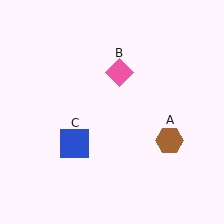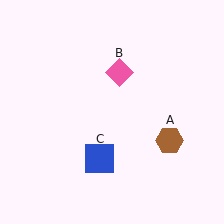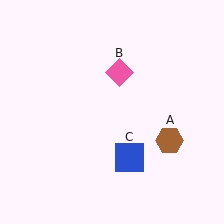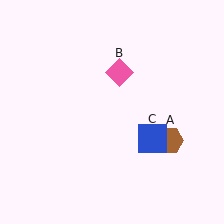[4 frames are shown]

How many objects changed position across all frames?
1 object changed position: blue square (object C).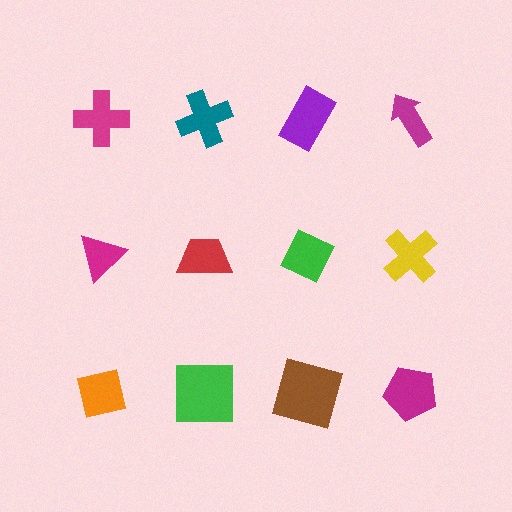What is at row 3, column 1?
An orange square.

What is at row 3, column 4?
A magenta pentagon.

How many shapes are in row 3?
4 shapes.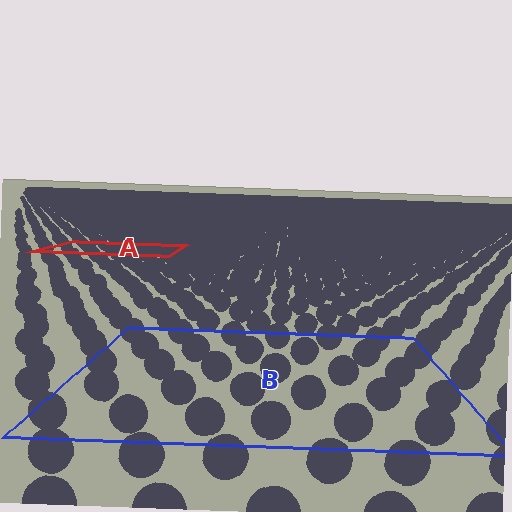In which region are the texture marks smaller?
The texture marks are smaller in region A, because it is farther away.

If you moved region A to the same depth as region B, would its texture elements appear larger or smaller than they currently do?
They would appear larger. At a closer depth, the same texture elements are projected at a bigger on-screen size.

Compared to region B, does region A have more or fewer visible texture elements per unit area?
Region A has more texture elements per unit area — they are packed more densely because it is farther away.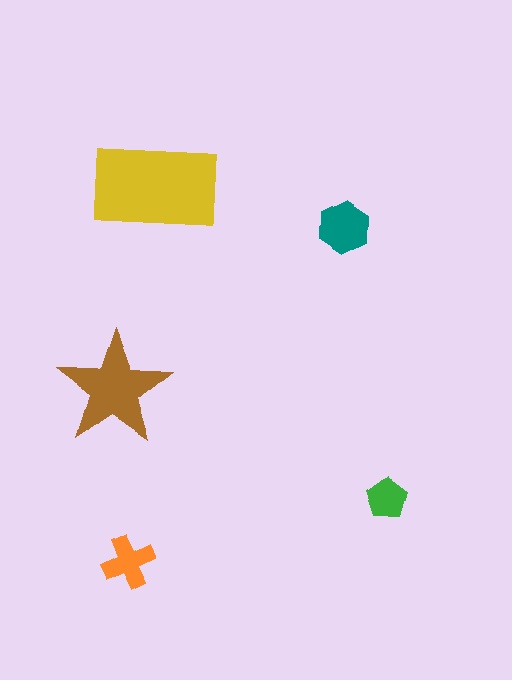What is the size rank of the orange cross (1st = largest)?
4th.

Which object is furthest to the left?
The brown star is leftmost.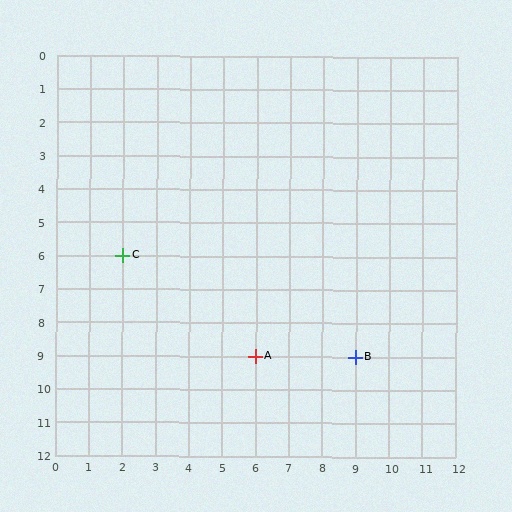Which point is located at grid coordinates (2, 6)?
Point C is at (2, 6).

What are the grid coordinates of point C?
Point C is at grid coordinates (2, 6).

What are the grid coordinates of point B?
Point B is at grid coordinates (9, 9).